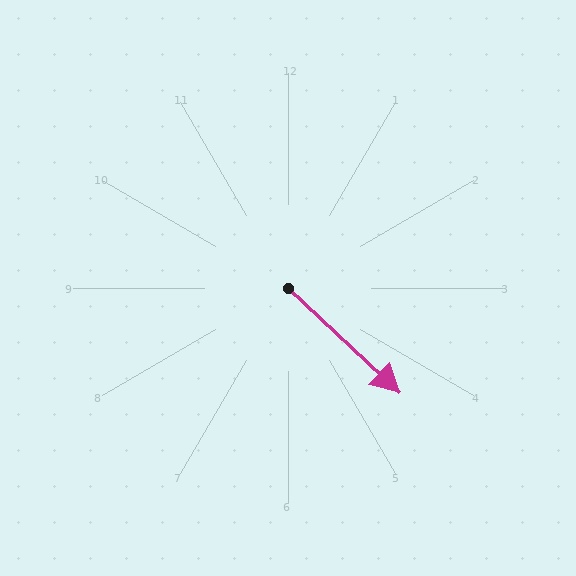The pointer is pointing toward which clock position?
Roughly 4 o'clock.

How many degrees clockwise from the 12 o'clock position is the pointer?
Approximately 133 degrees.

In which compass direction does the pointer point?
Southeast.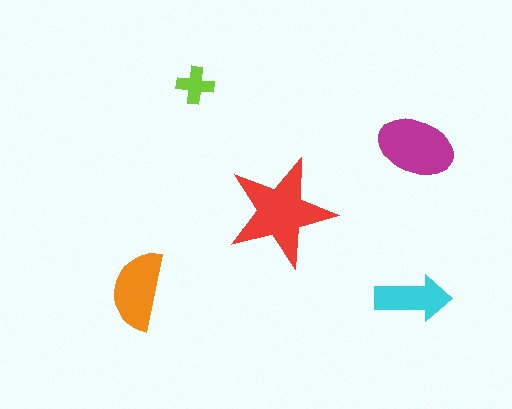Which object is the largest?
The red star.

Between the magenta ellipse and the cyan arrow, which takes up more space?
The magenta ellipse.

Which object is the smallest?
The lime cross.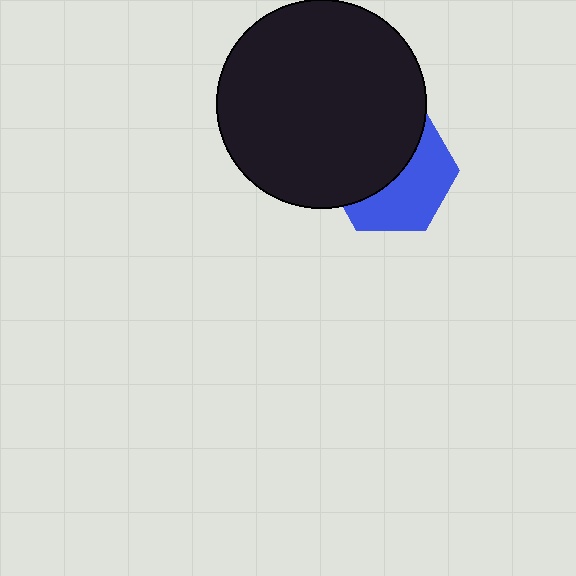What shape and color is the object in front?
The object in front is a black circle.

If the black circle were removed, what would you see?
You would see the complete blue hexagon.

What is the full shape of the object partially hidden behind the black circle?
The partially hidden object is a blue hexagon.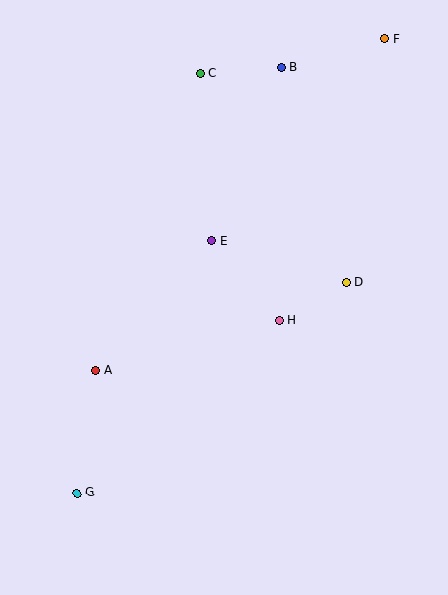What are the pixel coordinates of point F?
Point F is at (385, 39).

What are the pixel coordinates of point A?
Point A is at (96, 371).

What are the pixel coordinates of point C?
Point C is at (200, 74).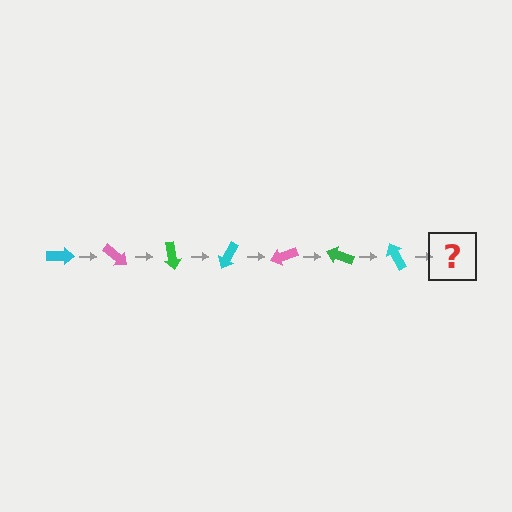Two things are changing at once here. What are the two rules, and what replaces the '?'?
The two rules are that it rotates 40 degrees each step and the color cycles through cyan, pink, and green. The '?' should be a pink arrow, rotated 280 degrees from the start.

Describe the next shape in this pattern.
It should be a pink arrow, rotated 280 degrees from the start.